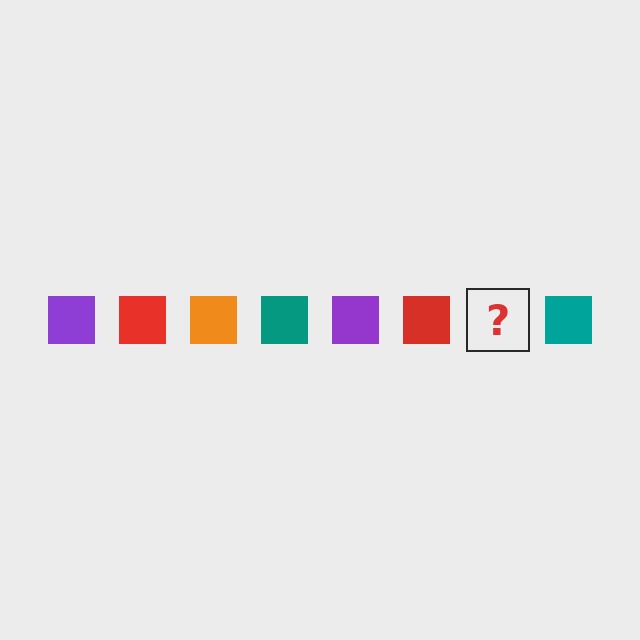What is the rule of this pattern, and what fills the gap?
The rule is that the pattern cycles through purple, red, orange, teal squares. The gap should be filled with an orange square.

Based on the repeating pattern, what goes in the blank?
The blank should be an orange square.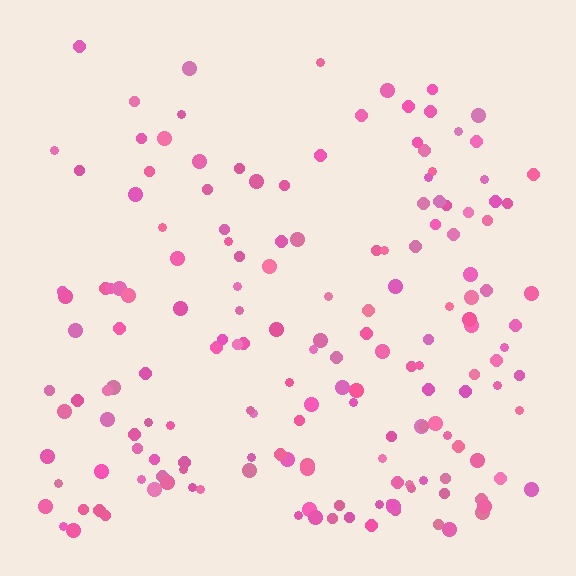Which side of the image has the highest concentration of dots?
The bottom.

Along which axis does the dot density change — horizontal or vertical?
Vertical.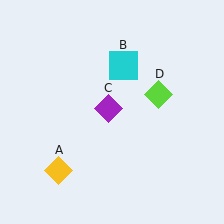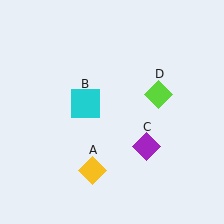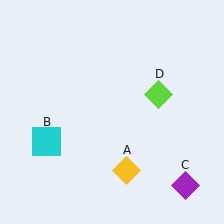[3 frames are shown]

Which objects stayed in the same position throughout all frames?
Lime diamond (object D) remained stationary.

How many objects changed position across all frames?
3 objects changed position: yellow diamond (object A), cyan square (object B), purple diamond (object C).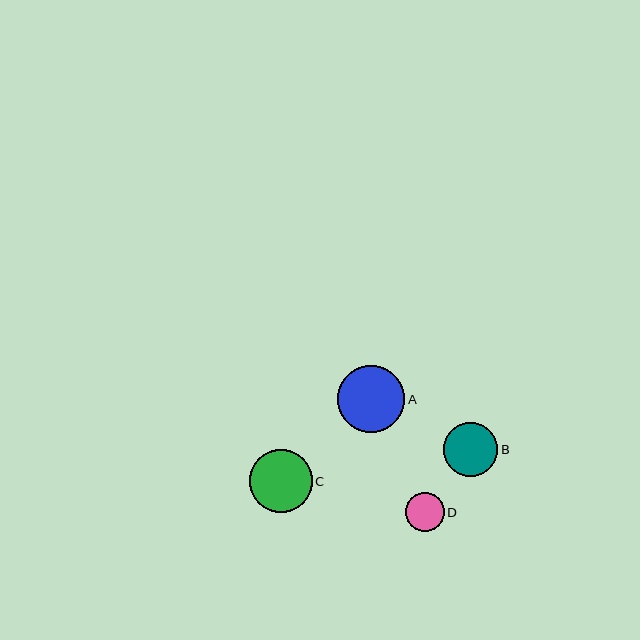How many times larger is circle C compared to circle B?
Circle C is approximately 1.2 times the size of circle B.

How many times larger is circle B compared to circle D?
Circle B is approximately 1.4 times the size of circle D.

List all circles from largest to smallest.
From largest to smallest: A, C, B, D.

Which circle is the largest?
Circle A is the largest with a size of approximately 67 pixels.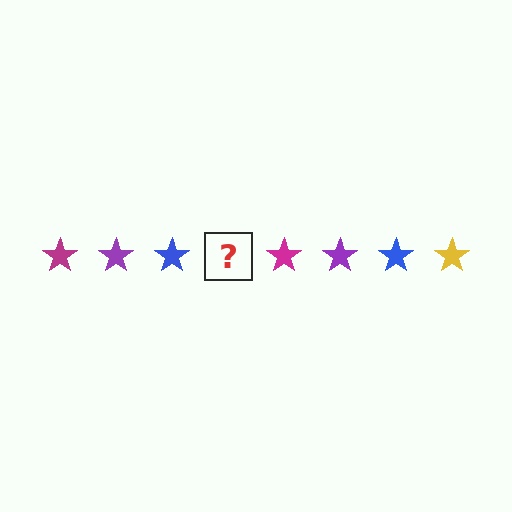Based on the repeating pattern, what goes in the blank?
The blank should be a yellow star.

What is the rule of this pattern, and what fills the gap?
The rule is that the pattern cycles through magenta, purple, blue, yellow stars. The gap should be filled with a yellow star.